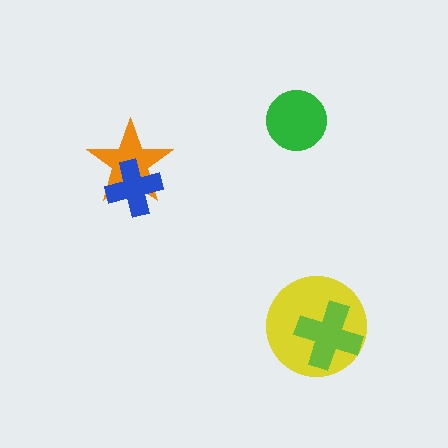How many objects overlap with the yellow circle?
1 object overlaps with the yellow circle.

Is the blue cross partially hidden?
No, no other shape covers it.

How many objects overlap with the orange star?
1 object overlaps with the orange star.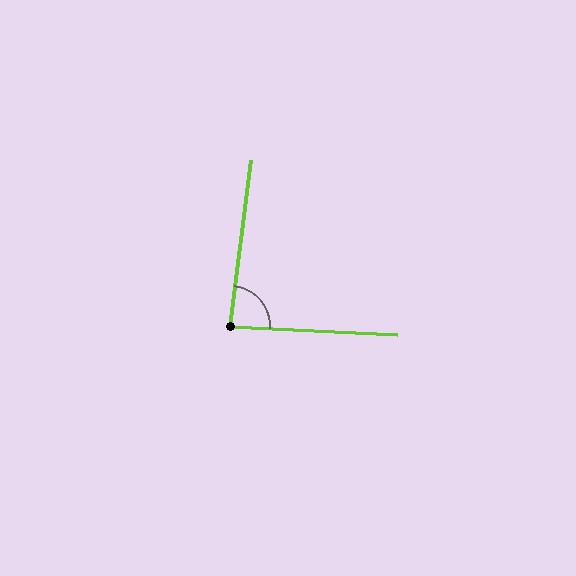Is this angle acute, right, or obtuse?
It is approximately a right angle.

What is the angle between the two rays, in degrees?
Approximately 86 degrees.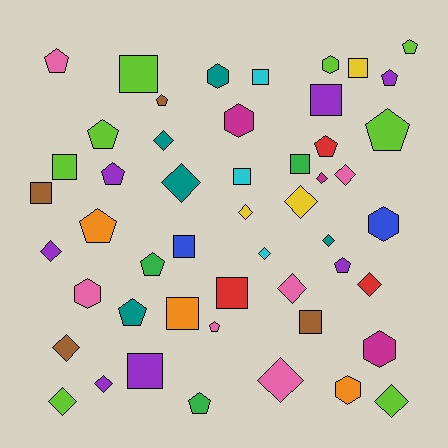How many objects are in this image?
There are 50 objects.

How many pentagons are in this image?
There are 14 pentagons.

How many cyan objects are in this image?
There are 3 cyan objects.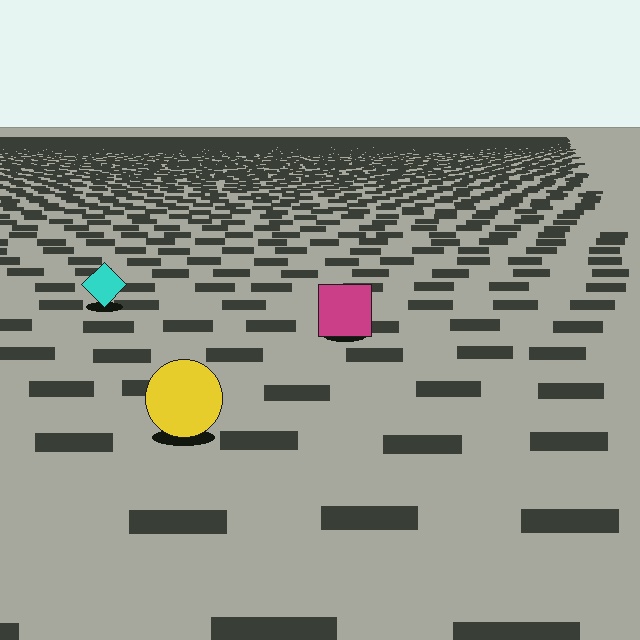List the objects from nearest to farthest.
From nearest to farthest: the yellow circle, the magenta square, the cyan diamond.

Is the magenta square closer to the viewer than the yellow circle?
No. The yellow circle is closer — you can tell from the texture gradient: the ground texture is coarser near it.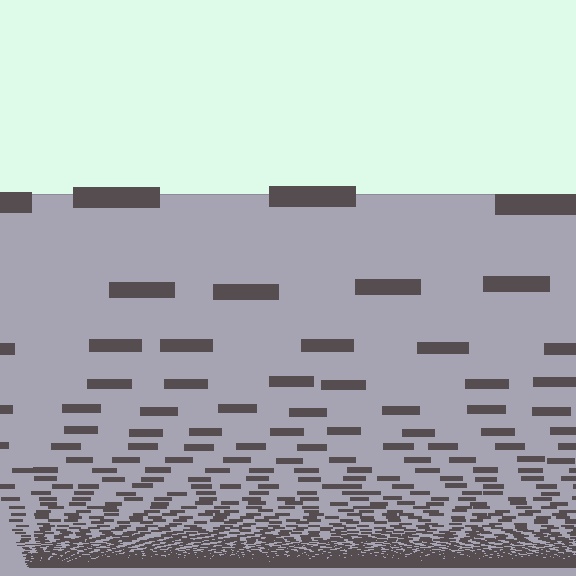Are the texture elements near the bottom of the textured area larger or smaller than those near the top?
Smaller. The gradient is inverted — elements near the bottom are smaller and denser.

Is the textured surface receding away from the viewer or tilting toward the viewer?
The surface appears to tilt toward the viewer. Texture elements get larger and sparser toward the top.